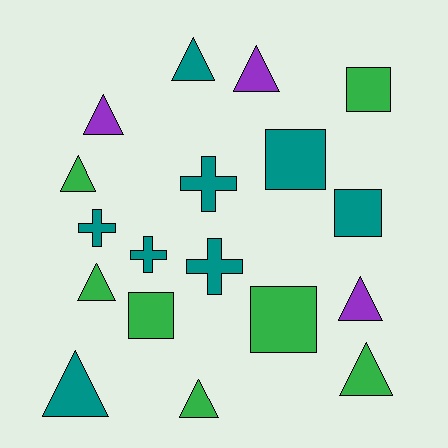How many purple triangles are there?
There are 3 purple triangles.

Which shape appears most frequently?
Triangle, with 9 objects.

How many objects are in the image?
There are 18 objects.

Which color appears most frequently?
Teal, with 8 objects.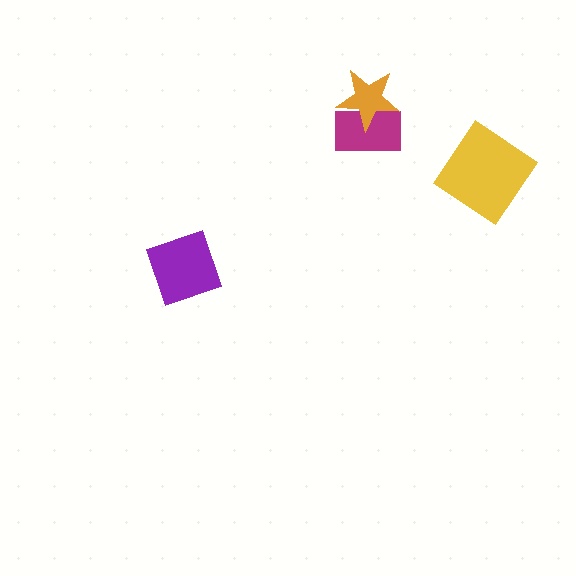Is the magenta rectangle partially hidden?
Yes, it is partially covered by another shape.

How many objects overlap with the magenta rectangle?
1 object overlaps with the magenta rectangle.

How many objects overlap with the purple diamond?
0 objects overlap with the purple diamond.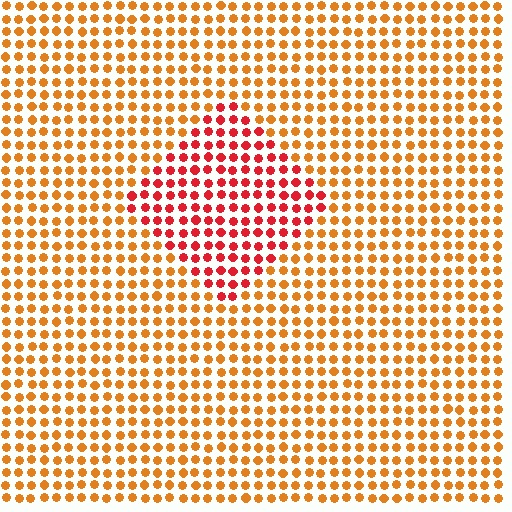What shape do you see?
I see a diamond.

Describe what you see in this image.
The image is filled with small orange elements in a uniform arrangement. A diamond-shaped region is visible where the elements are tinted to a slightly different hue, forming a subtle color boundary.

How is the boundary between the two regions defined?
The boundary is defined purely by a slight shift in hue (about 35 degrees). Spacing, size, and orientation are identical on both sides.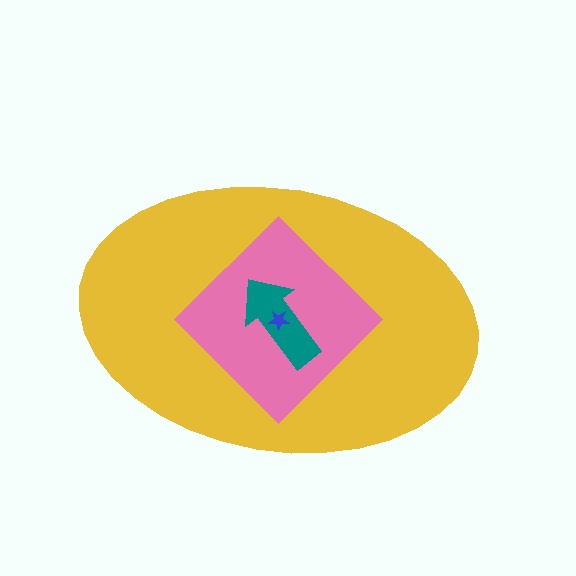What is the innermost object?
The blue star.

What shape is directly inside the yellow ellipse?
The pink diamond.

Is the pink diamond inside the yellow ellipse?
Yes.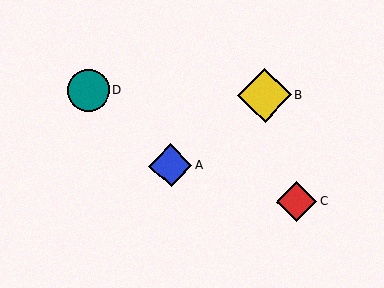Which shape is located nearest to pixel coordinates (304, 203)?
The red diamond (labeled C) at (297, 202) is nearest to that location.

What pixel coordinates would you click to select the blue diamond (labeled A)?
Click at (170, 166) to select the blue diamond A.